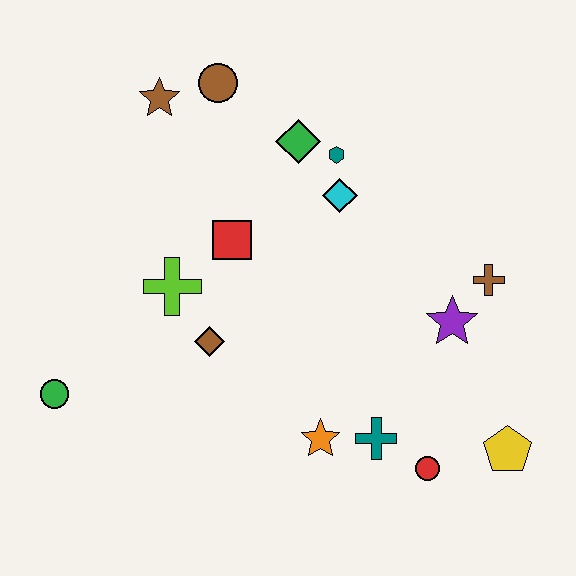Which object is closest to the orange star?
The teal cross is closest to the orange star.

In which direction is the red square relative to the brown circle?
The red square is below the brown circle.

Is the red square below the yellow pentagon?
No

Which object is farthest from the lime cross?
The yellow pentagon is farthest from the lime cross.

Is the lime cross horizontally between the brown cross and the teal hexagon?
No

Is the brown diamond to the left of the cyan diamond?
Yes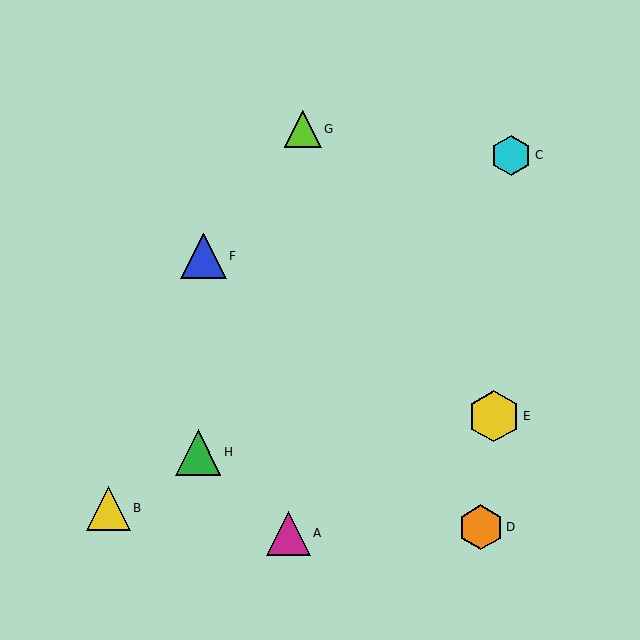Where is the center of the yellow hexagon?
The center of the yellow hexagon is at (494, 416).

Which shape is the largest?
The yellow hexagon (labeled E) is the largest.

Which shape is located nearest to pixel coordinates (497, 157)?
The cyan hexagon (labeled C) at (511, 155) is nearest to that location.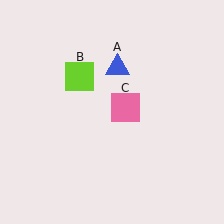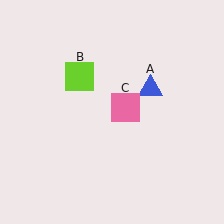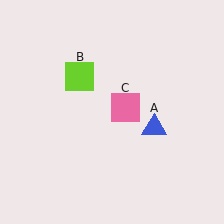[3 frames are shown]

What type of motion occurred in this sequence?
The blue triangle (object A) rotated clockwise around the center of the scene.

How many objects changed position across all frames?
1 object changed position: blue triangle (object A).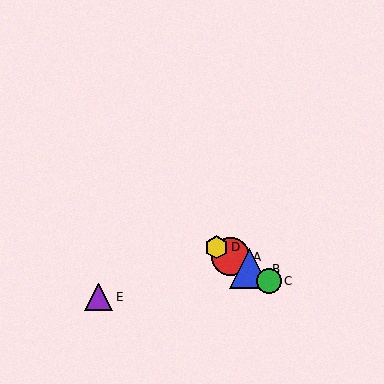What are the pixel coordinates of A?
Object A is at (231, 257).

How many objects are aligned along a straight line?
4 objects (A, B, C, D) are aligned along a straight line.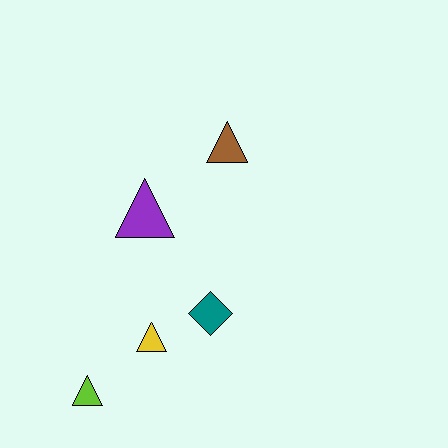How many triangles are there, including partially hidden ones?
There are 4 triangles.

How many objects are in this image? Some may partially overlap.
There are 5 objects.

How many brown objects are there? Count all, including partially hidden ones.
There is 1 brown object.